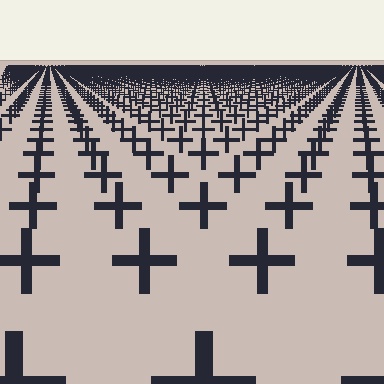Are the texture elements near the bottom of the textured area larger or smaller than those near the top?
Larger. Near the bottom, elements are closer to the viewer and appear at a bigger on-screen size.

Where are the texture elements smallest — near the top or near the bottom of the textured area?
Near the top.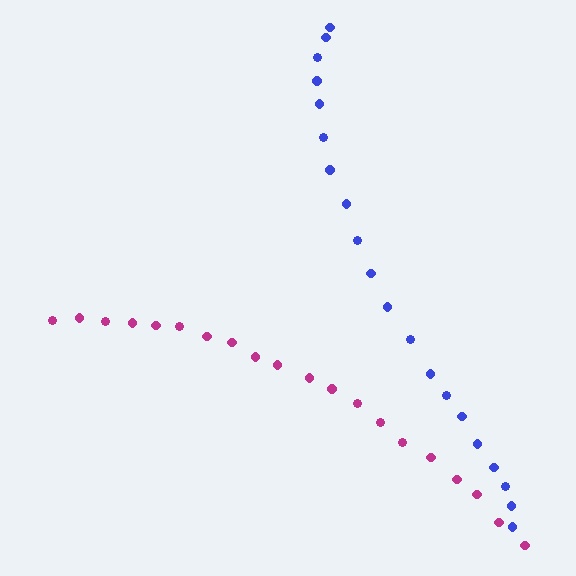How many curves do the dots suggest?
There are 2 distinct paths.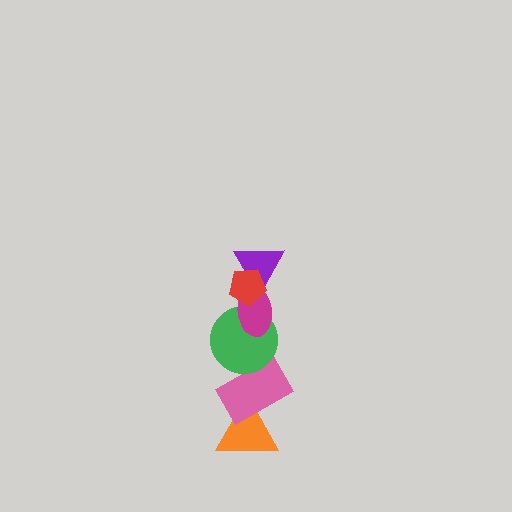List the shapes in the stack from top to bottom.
From top to bottom: the red pentagon, the purple triangle, the magenta ellipse, the green circle, the pink rectangle, the orange triangle.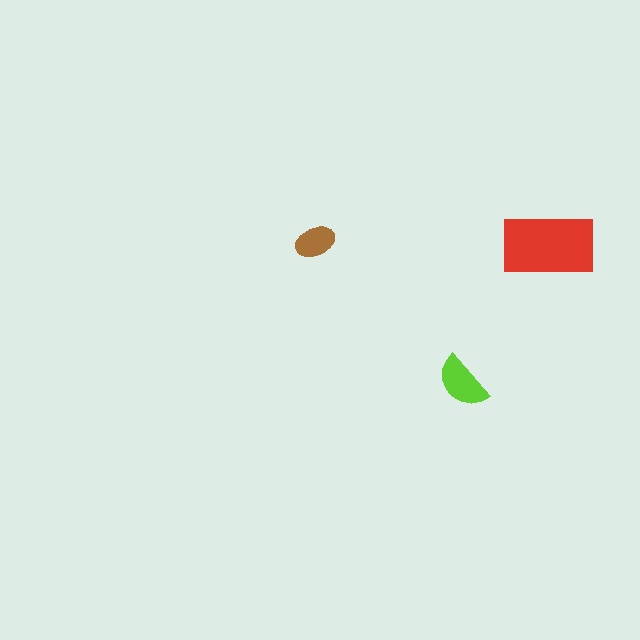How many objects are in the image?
There are 3 objects in the image.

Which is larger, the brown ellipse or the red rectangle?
The red rectangle.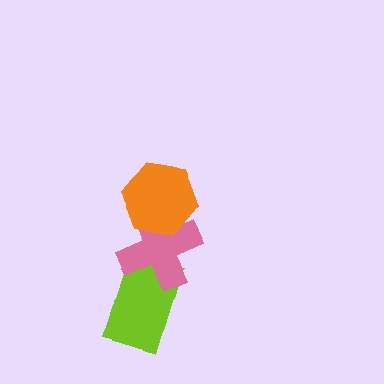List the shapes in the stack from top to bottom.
From top to bottom: the orange hexagon, the pink cross, the lime rectangle.